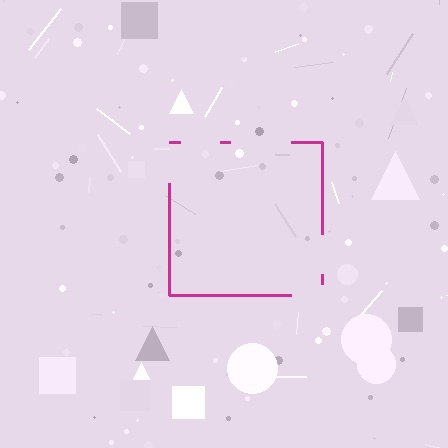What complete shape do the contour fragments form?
The contour fragments form a square.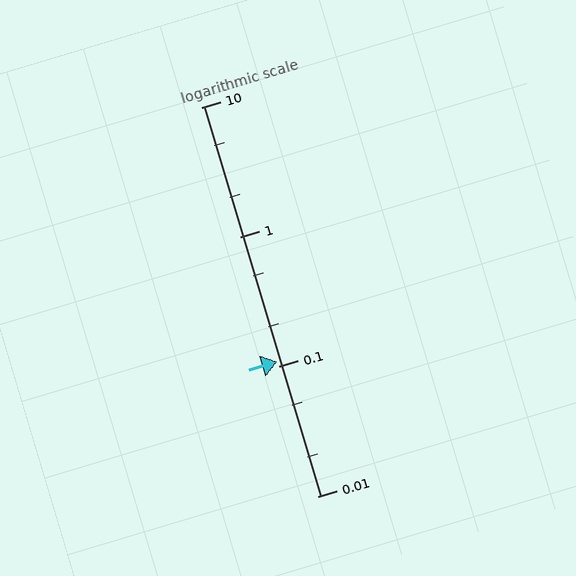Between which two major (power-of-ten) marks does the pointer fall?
The pointer is between 0.1 and 1.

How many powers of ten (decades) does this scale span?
The scale spans 3 decades, from 0.01 to 10.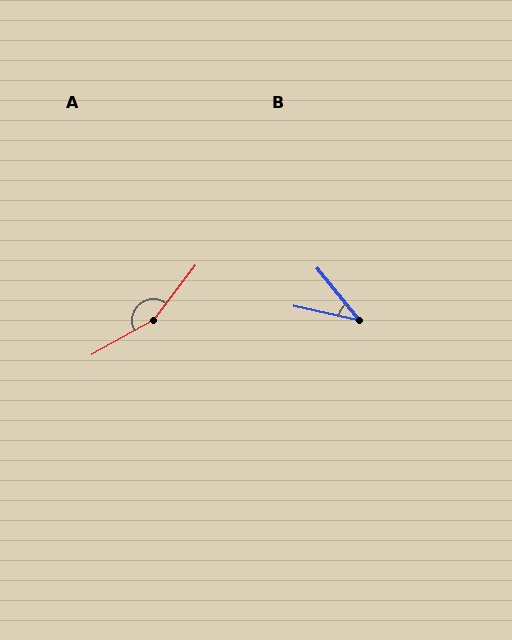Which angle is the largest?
A, at approximately 157 degrees.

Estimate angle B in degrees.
Approximately 38 degrees.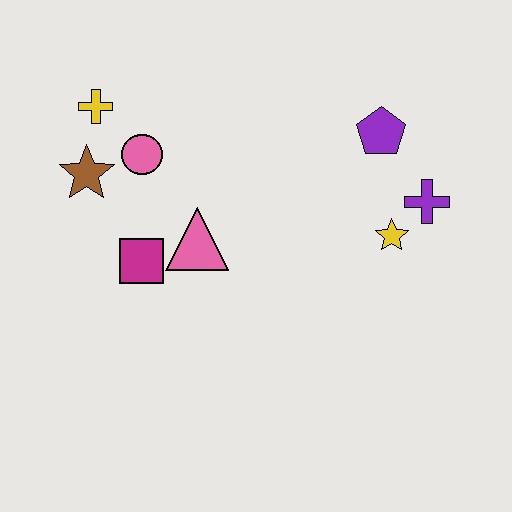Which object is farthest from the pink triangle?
The purple cross is farthest from the pink triangle.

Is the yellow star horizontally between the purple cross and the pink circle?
Yes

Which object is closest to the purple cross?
The yellow star is closest to the purple cross.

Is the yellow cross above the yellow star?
Yes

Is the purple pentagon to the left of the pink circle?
No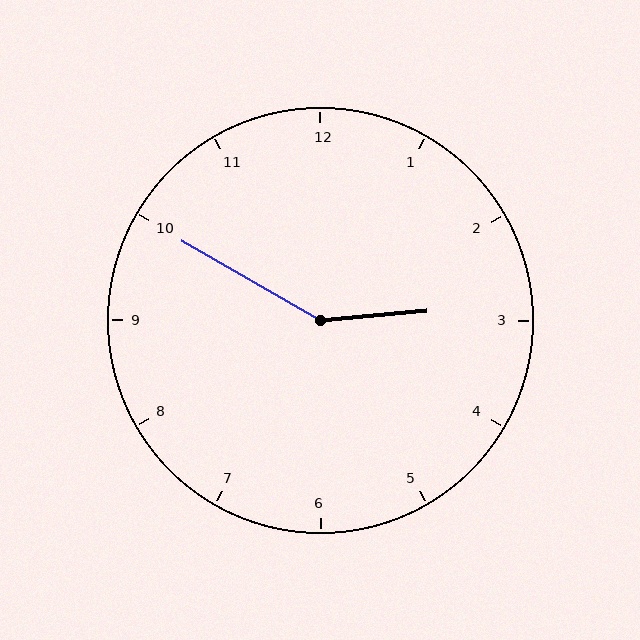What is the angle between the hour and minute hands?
Approximately 145 degrees.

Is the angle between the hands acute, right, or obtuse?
It is obtuse.